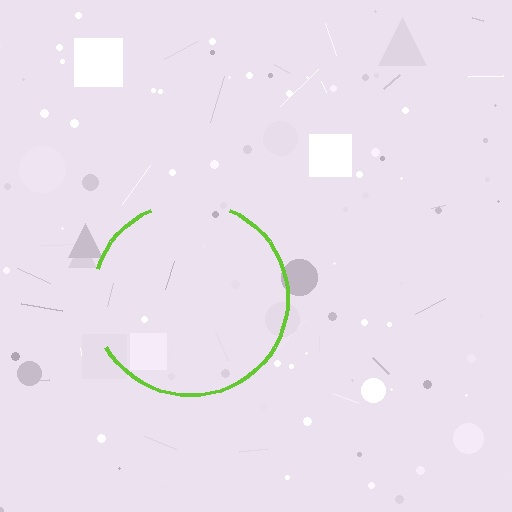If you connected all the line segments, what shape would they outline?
They would outline a circle.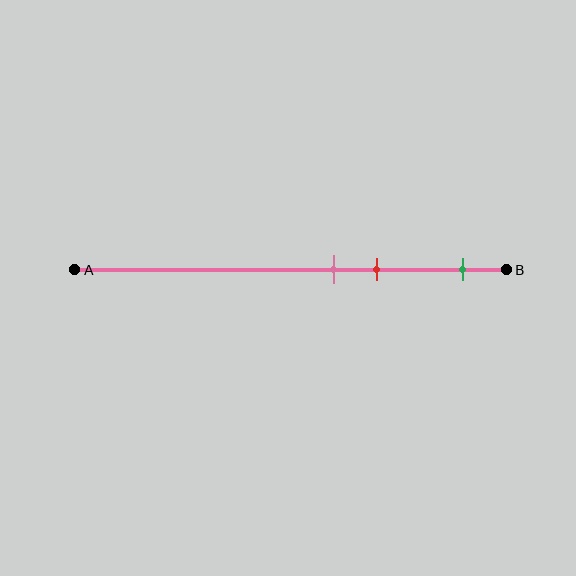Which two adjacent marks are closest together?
The pink and red marks are the closest adjacent pair.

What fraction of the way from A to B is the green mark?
The green mark is approximately 90% (0.9) of the way from A to B.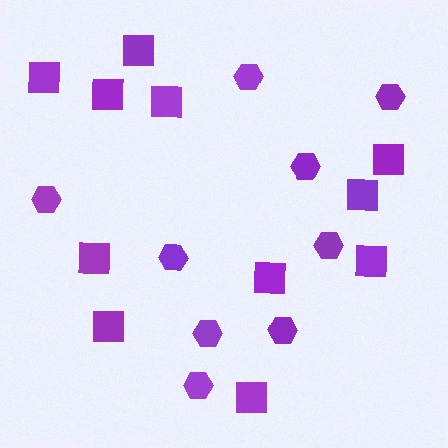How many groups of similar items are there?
There are 2 groups: one group of hexagons (9) and one group of squares (11).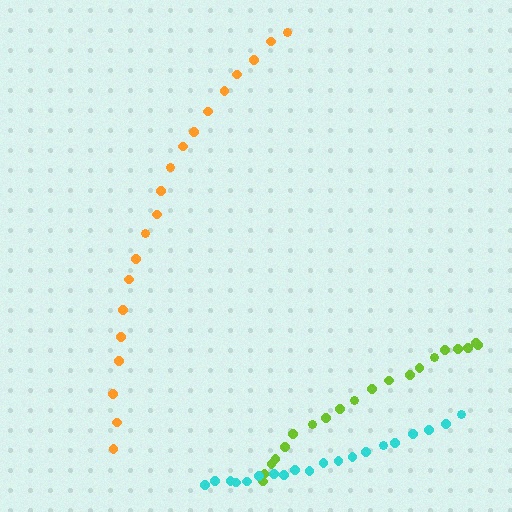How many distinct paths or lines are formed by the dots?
There are 3 distinct paths.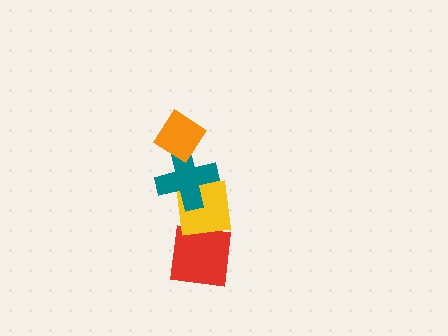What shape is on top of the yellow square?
The teal cross is on top of the yellow square.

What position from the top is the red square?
The red square is 4th from the top.